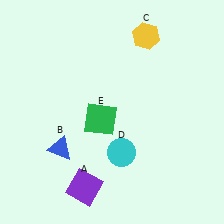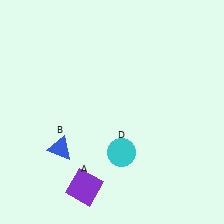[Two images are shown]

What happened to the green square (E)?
The green square (E) was removed in Image 2. It was in the bottom-left area of Image 1.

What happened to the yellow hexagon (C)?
The yellow hexagon (C) was removed in Image 2. It was in the top-right area of Image 1.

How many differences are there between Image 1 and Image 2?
There are 2 differences between the two images.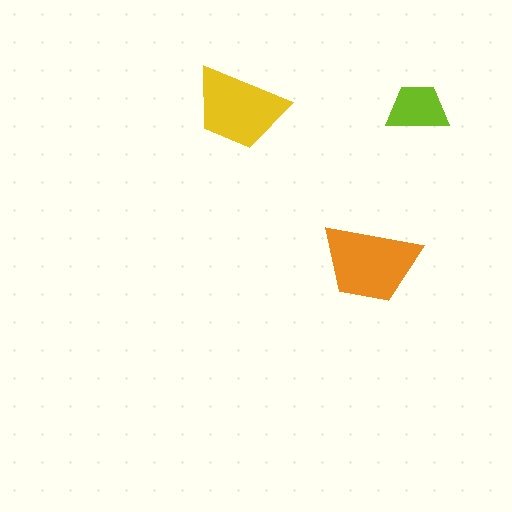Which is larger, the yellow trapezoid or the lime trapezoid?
The yellow one.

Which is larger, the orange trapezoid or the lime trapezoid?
The orange one.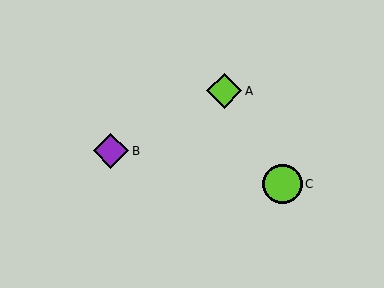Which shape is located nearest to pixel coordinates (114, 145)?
The purple diamond (labeled B) at (111, 151) is nearest to that location.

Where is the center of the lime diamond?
The center of the lime diamond is at (224, 91).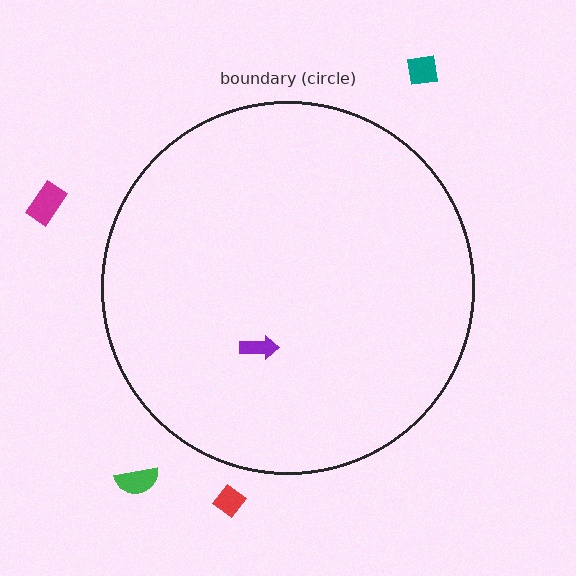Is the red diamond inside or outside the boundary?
Outside.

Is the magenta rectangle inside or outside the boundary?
Outside.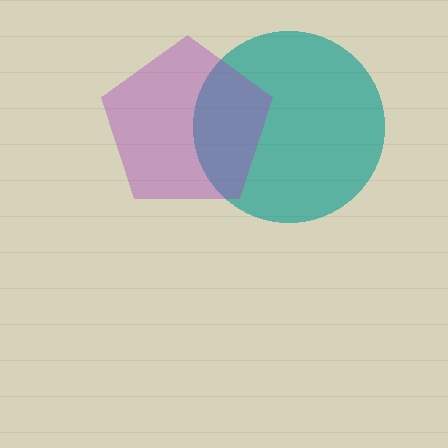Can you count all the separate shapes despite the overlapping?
Yes, there are 2 separate shapes.